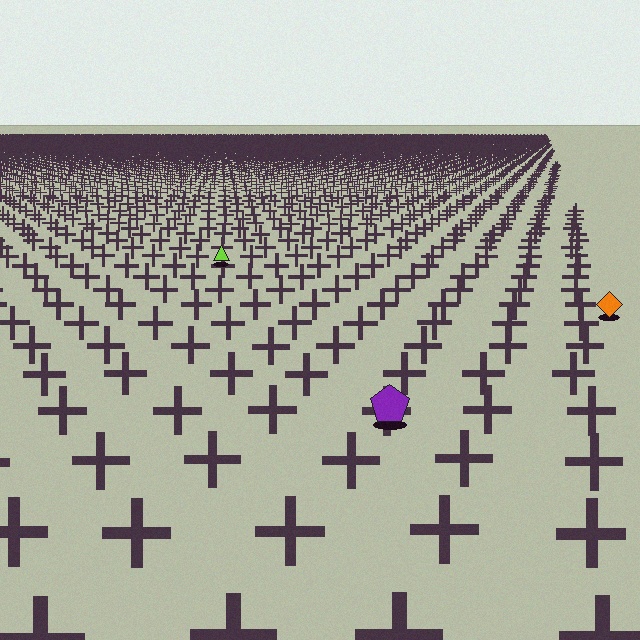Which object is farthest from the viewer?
The lime triangle is farthest from the viewer. It appears smaller and the ground texture around it is denser.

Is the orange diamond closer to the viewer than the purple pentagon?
No. The purple pentagon is closer — you can tell from the texture gradient: the ground texture is coarser near it.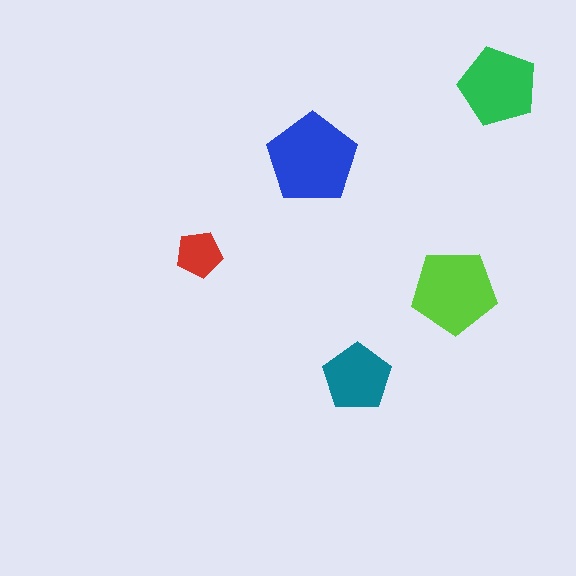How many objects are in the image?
There are 5 objects in the image.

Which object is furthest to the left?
The red pentagon is leftmost.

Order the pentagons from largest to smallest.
the blue one, the lime one, the green one, the teal one, the red one.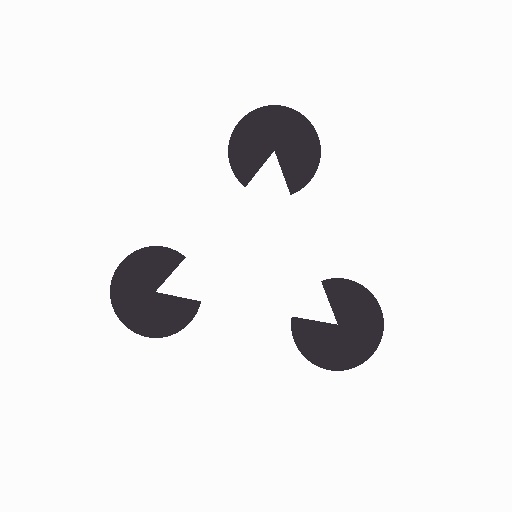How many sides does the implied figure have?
3 sides.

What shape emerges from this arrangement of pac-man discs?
An illusory triangle — its edges are inferred from the aligned wedge cuts in the pac-man discs, not physically drawn.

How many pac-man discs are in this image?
There are 3 — one at each vertex of the illusory triangle.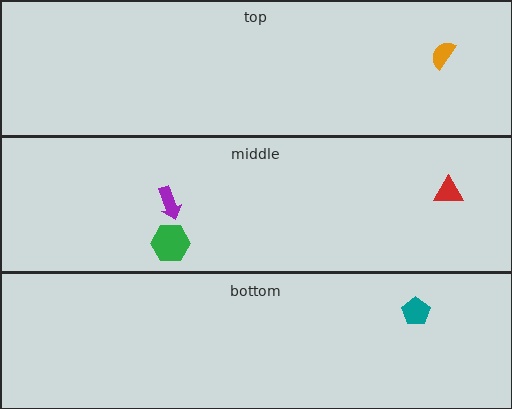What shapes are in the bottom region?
The teal pentagon.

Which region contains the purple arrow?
The middle region.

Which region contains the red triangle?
The middle region.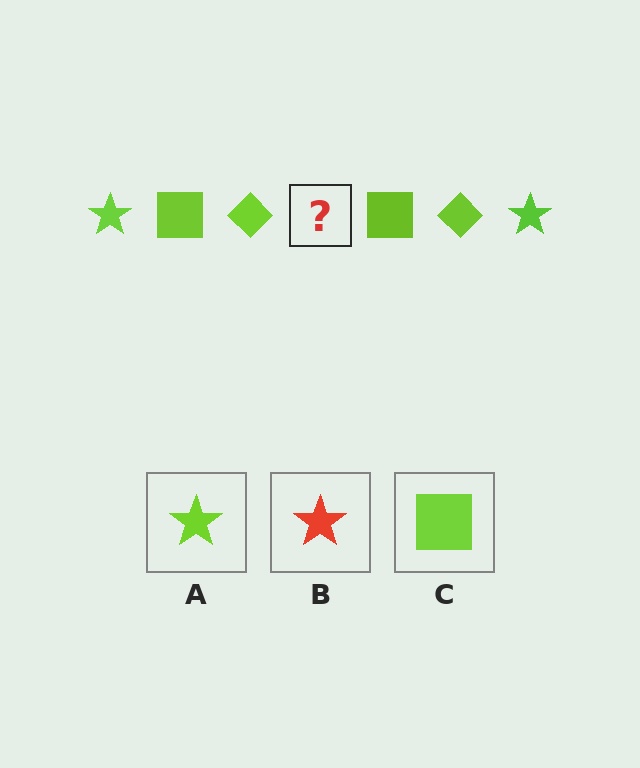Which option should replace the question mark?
Option A.